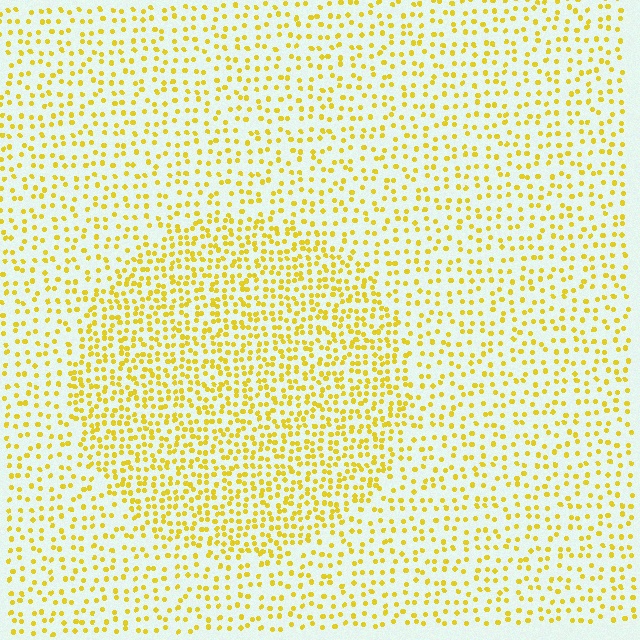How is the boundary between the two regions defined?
The boundary is defined by a change in element density (approximately 1.8x ratio). All elements are the same color, size, and shape.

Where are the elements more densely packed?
The elements are more densely packed inside the circle boundary.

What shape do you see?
I see a circle.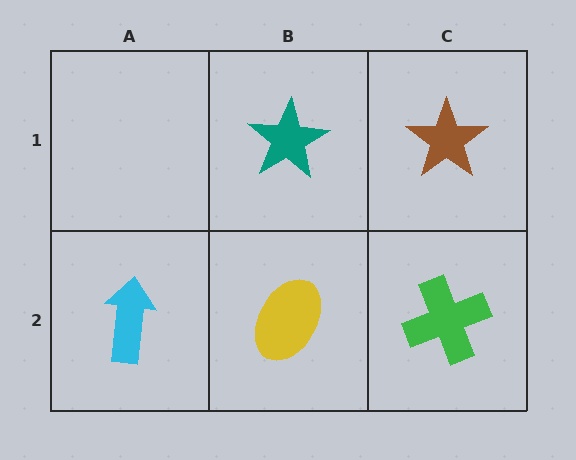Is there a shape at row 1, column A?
No, that cell is empty.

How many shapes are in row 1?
2 shapes.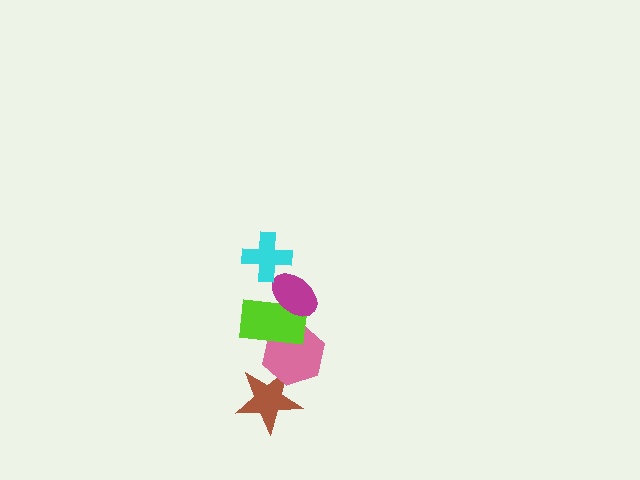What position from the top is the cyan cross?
The cyan cross is 1st from the top.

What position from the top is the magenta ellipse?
The magenta ellipse is 2nd from the top.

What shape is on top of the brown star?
The pink hexagon is on top of the brown star.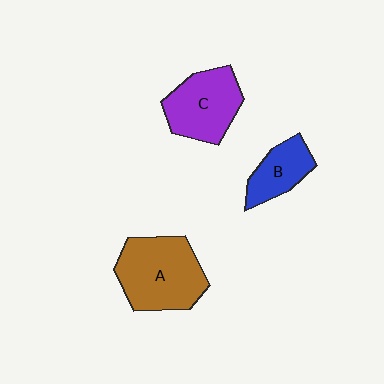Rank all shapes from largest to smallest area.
From largest to smallest: A (brown), C (purple), B (blue).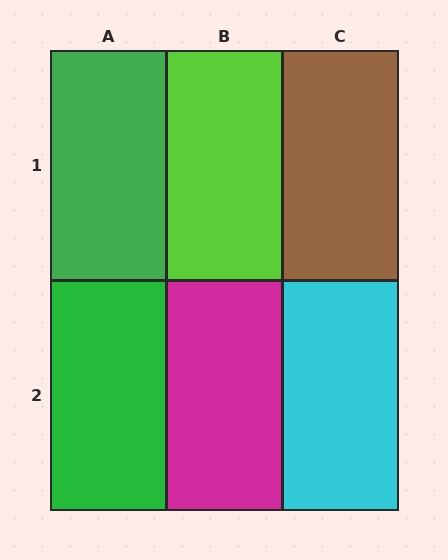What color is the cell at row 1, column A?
Green.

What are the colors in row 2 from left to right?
Green, magenta, cyan.